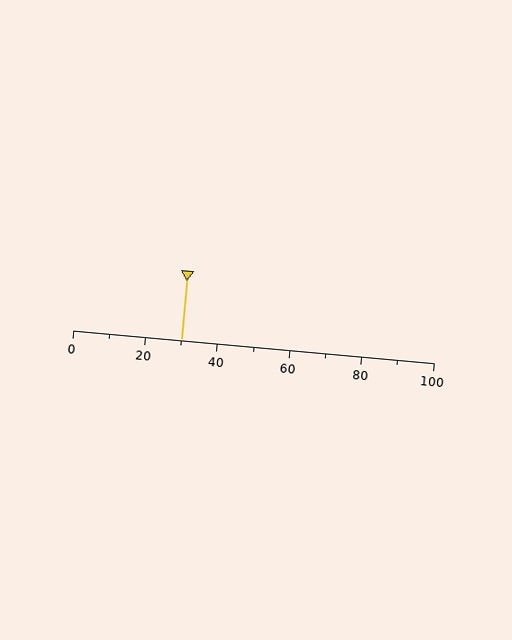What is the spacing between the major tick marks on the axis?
The major ticks are spaced 20 apart.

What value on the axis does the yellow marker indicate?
The marker indicates approximately 30.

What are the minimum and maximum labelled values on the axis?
The axis runs from 0 to 100.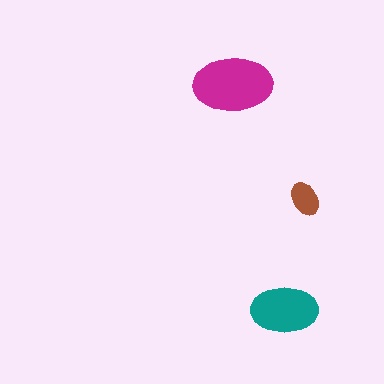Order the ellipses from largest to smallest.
the magenta one, the teal one, the brown one.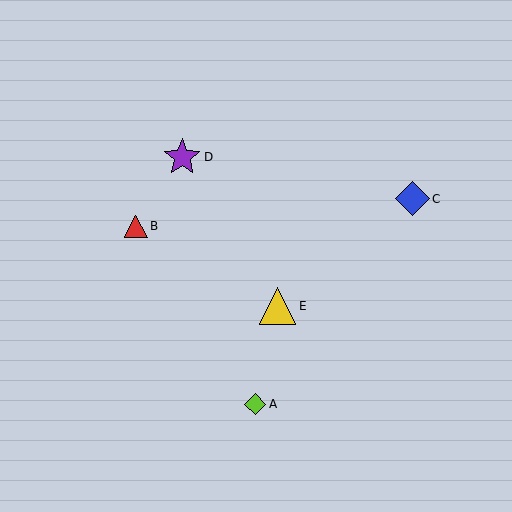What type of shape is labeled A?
Shape A is a lime diamond.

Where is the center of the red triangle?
The center of the red triangle is at (136, 226).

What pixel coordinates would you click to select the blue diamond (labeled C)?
Click at (412, 199) to select the blue diamond C.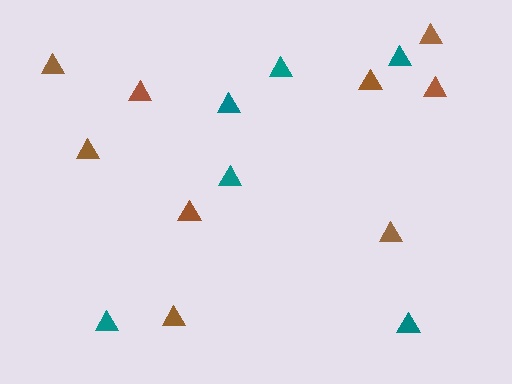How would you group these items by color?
There are 2 groups: one group of teal triangles (6) and one group of brown triangles (9).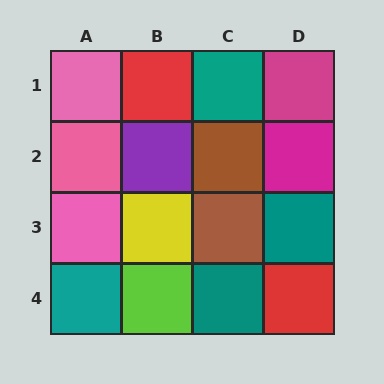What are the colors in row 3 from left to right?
Pink, yellow, brown, teal.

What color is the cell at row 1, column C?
Teal.